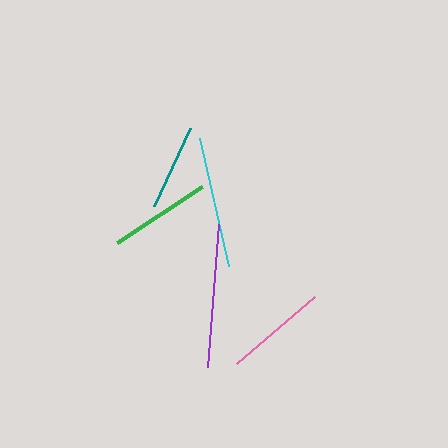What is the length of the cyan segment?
The cyan segment is approximately 131 pixels long.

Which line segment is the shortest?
The teal line is the shortest at approximately 86 pixels.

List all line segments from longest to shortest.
From longest to shortest: purple, cyan, pink, green, teal.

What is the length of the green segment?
The green segment is approximately 102 pixels long.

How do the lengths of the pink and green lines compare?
The pink and green lines are approximately the same length.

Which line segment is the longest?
The purple line is the longest at approximately 144 pixels.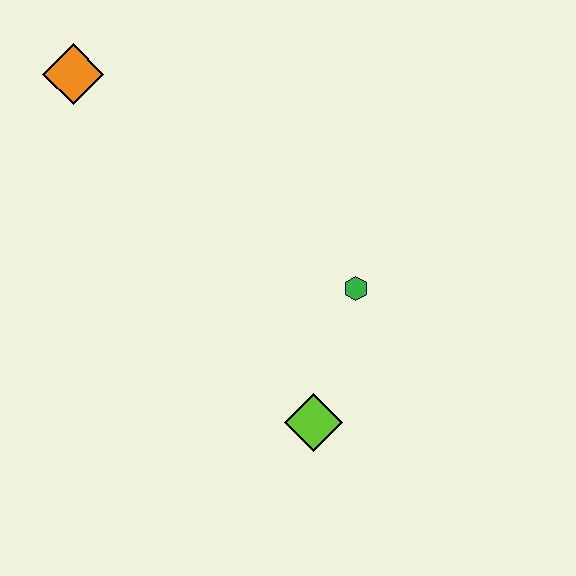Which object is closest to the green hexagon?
The lime diamond is closest to the green hexagon.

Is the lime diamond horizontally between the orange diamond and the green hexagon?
Yes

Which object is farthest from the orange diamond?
The lime diamond is farthest from the orange diamond.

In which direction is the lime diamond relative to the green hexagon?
The lime diamond is below the green hexagon.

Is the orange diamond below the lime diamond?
No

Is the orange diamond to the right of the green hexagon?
No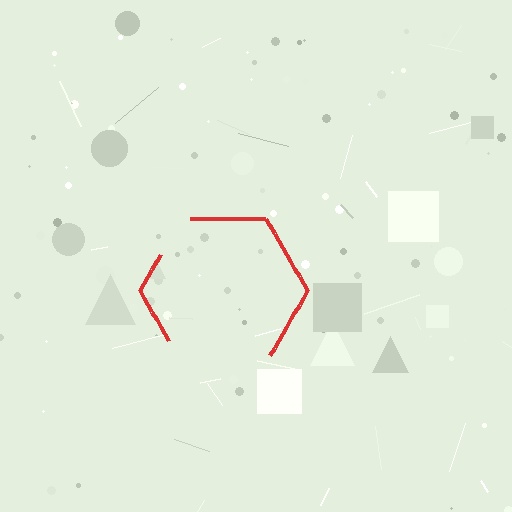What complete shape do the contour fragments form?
The contour fragments form a hexagon.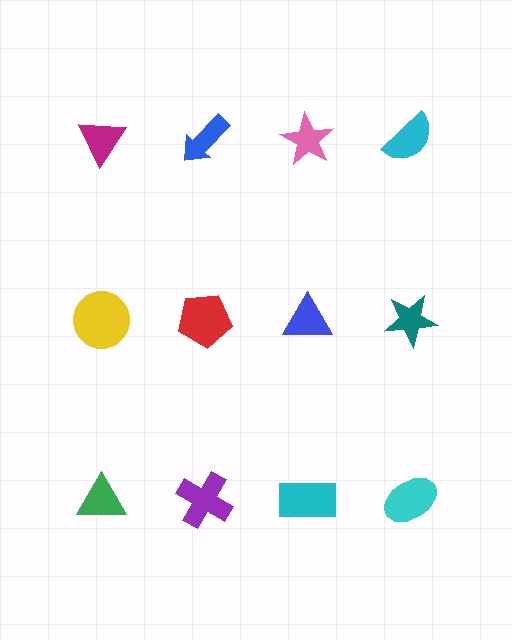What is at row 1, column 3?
A pink star.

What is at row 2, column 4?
A teal star.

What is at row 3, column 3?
A cyan rectangle.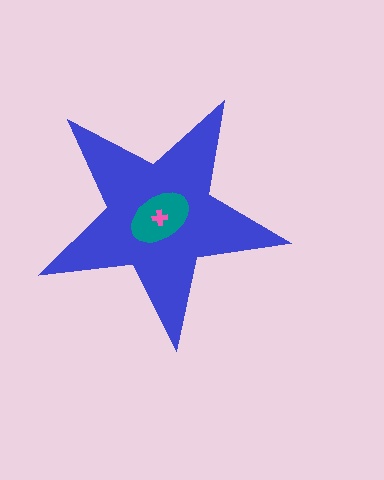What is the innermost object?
The pink cross.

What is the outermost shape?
The blue star.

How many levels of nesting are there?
3.